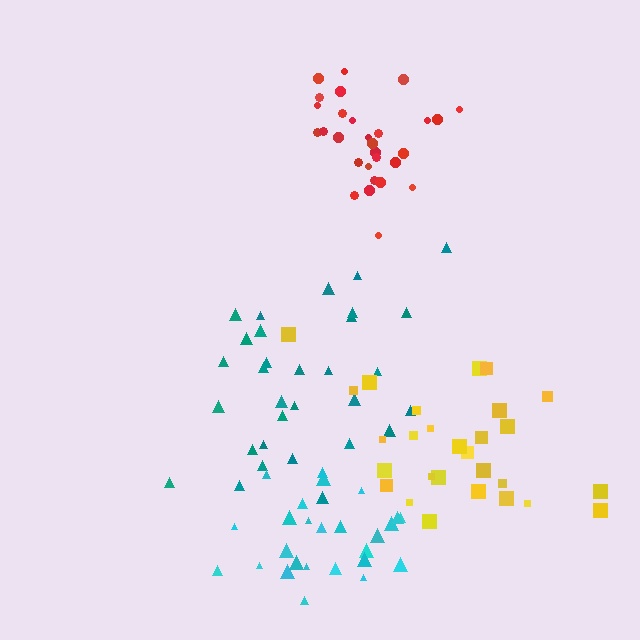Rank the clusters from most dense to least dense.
red, cyan, teal, yellow.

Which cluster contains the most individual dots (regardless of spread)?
Teal (31).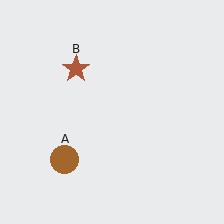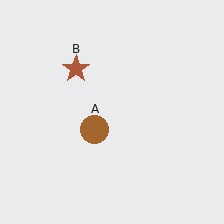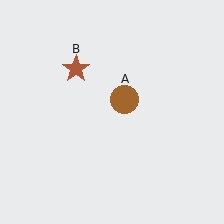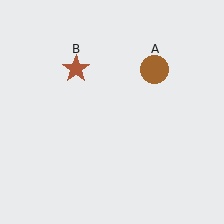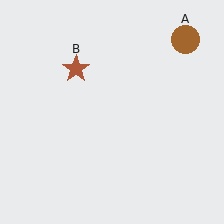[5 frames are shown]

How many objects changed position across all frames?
1 object changed position: brown circle (object A).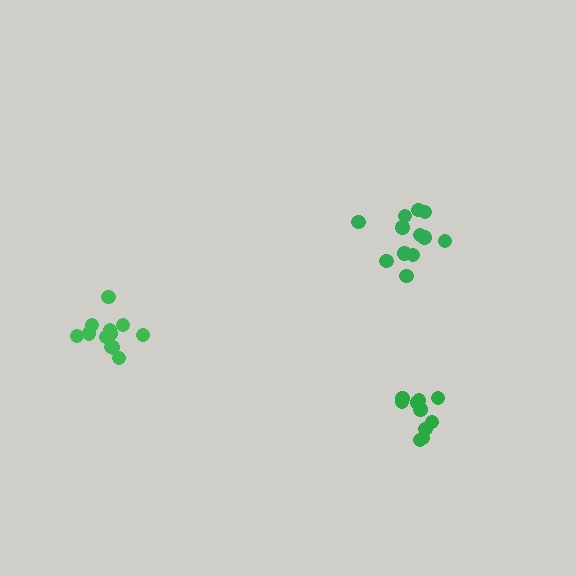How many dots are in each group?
Group 1: 10 dots, Group 2: 12 dots, Group 3: 12 dots (34 total).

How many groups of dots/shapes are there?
There are 3 groups.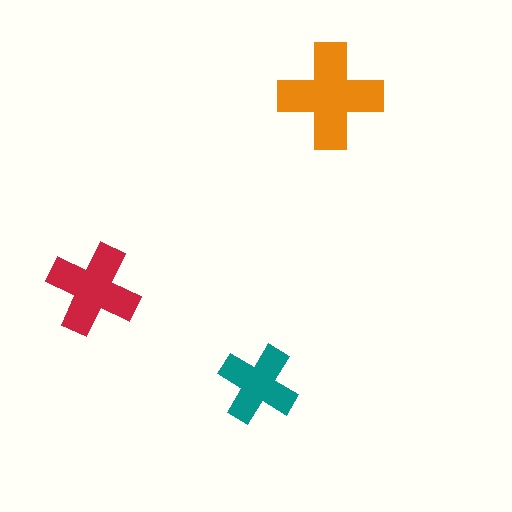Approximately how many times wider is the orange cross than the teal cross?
About 1.5 times wider.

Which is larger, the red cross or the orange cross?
The orange one.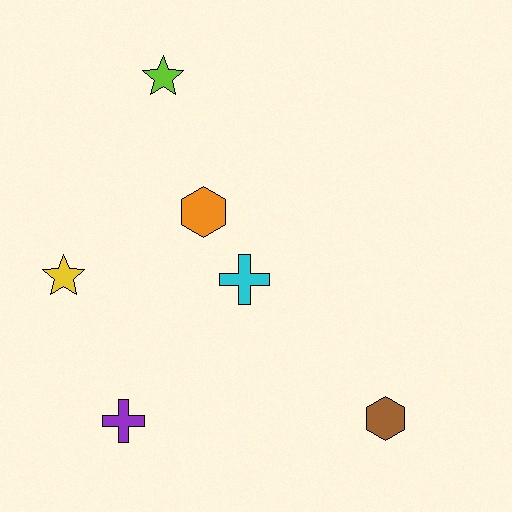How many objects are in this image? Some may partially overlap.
There are 6 objects.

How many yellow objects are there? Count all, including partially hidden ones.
There is 1 yellow object.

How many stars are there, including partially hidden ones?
There are 2 stars.